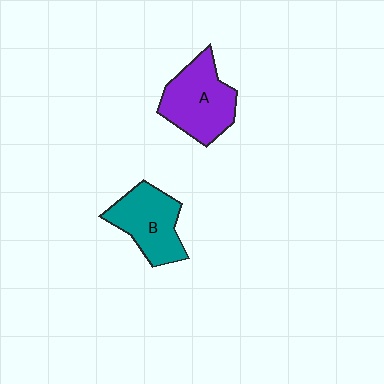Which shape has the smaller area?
Shape B (teal).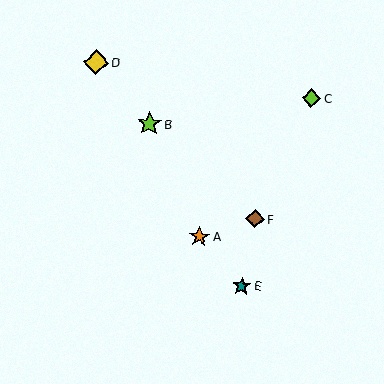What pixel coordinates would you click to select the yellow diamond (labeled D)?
Click at (96, 62) to select the yellow diamond D.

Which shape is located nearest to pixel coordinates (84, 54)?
The yellow diamond (labeled D) at (96, 62) is nearest to that location.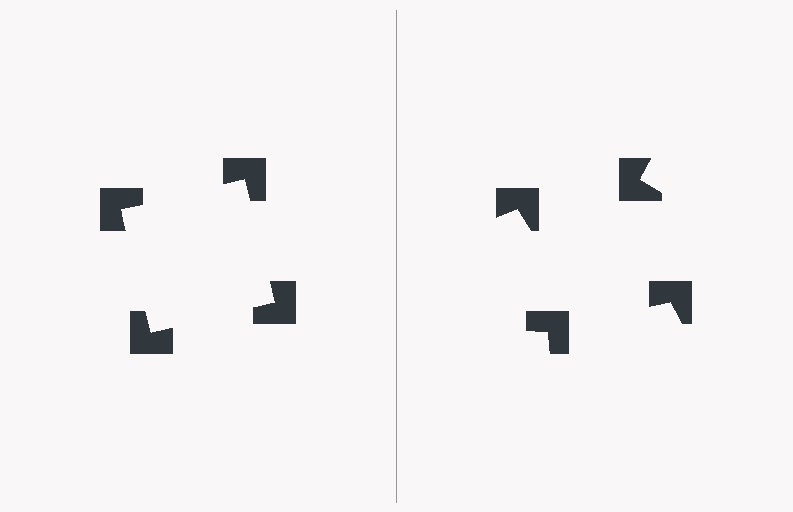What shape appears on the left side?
An illusory square.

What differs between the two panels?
The notched squares are positioned identically on both sides; only the wedge orientations differ. On the left they align to a square; on the right they are misaligned.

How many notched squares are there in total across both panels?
8 — 4 on each side.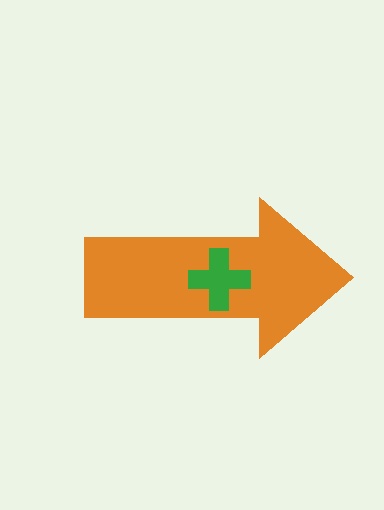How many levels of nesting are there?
2.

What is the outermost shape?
The orange arrow.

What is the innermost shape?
The green cross.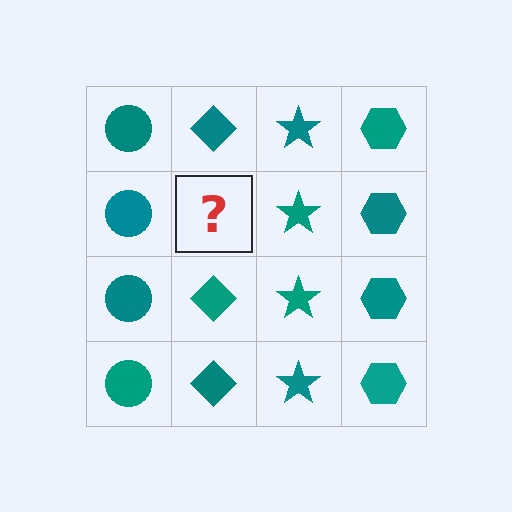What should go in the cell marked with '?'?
The missing cell should contain a teal diamond.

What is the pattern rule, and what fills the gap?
The rule is that each column has a consistent shape. The gap should be filled with a teal diamond.